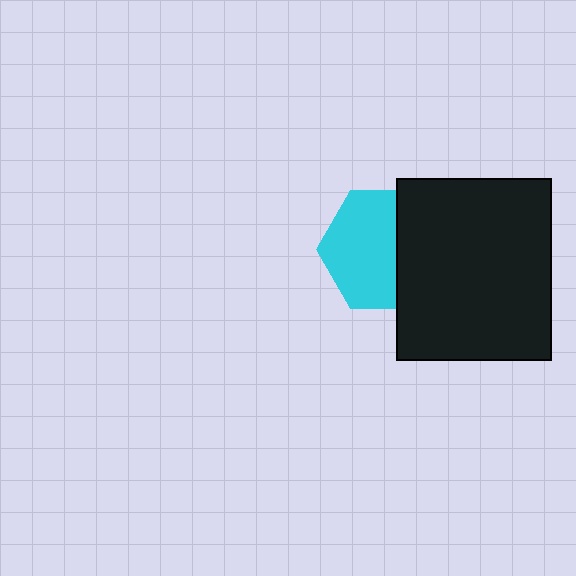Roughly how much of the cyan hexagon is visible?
About half of it is visible (roughly 60%).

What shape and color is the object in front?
The object in front is a black rectangle.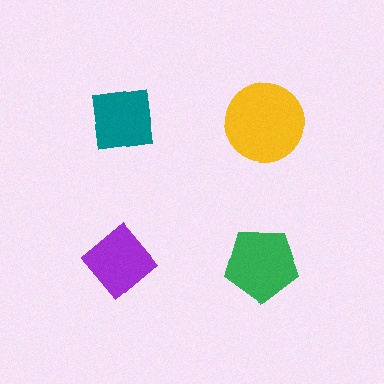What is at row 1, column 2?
A yellow circle.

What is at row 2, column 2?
A green pentagon.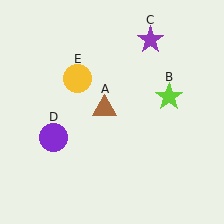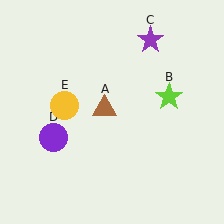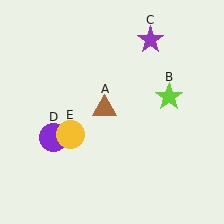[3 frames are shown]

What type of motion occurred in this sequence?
The yellow circle (object E) rotated counterclockwise around the center of the scene.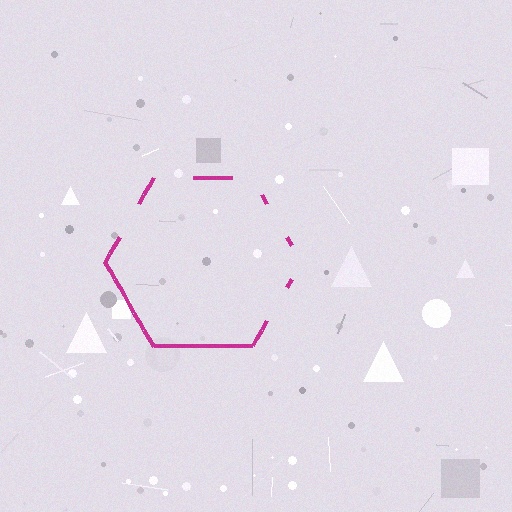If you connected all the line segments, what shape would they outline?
They would outline a hexagon.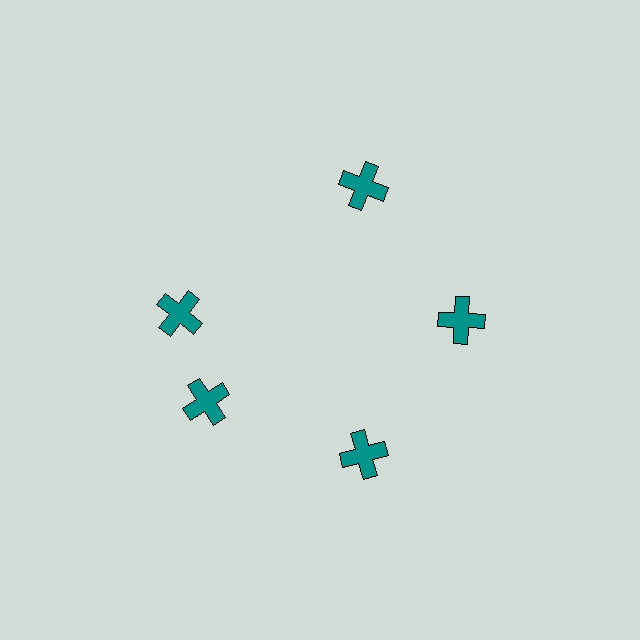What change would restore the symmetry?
The symmetry would be restored by rotating it back into even spacing with its neighbors so that all 5 crosses sit at equal angles and equal distance from the center.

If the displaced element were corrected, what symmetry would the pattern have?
It would have 5-fold rotational symmetry — the pattern would map onto itself every 72 degrees.